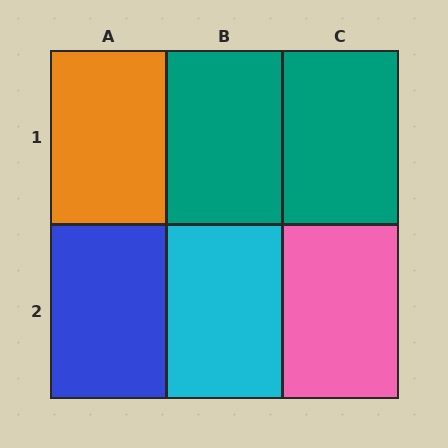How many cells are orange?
1 cell is orange.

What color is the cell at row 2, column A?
Blue.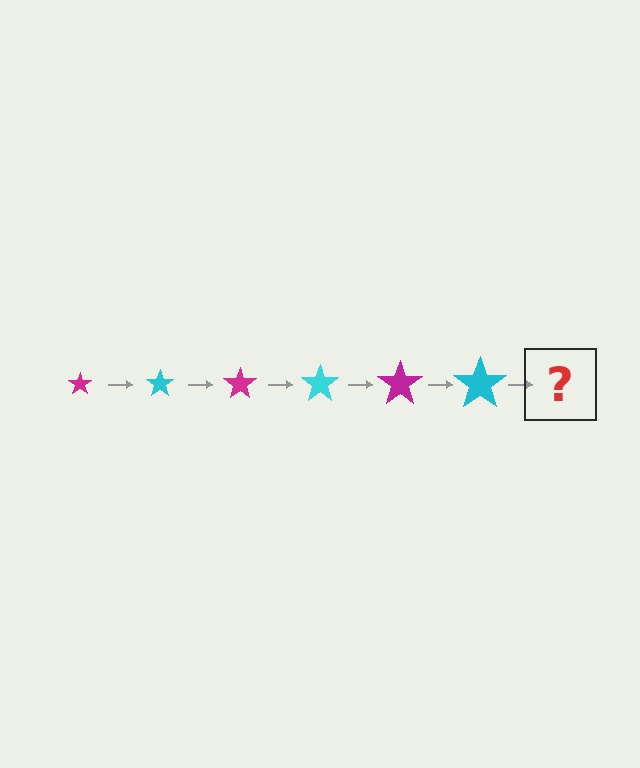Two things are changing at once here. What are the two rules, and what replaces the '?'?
The two rules are that the star grows larger each step and the color cycles through magenta and cyan. The '?' should be a magenta star, larger than the previous one.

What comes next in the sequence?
The next element should be a magenta star, larger than the previous one.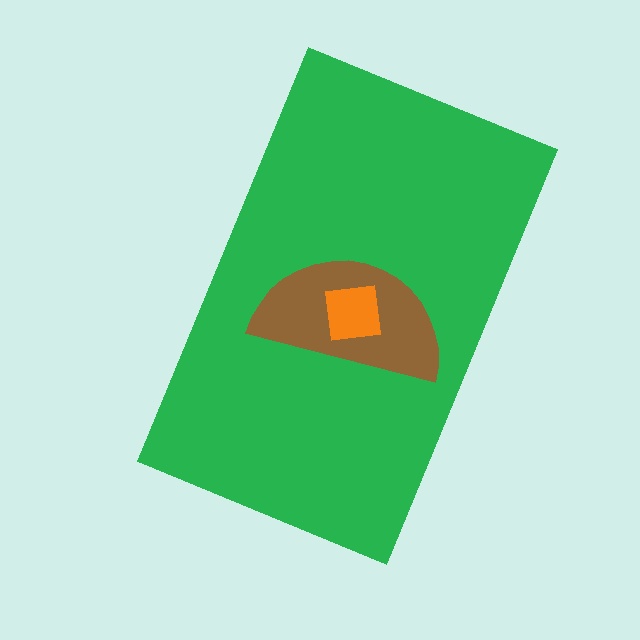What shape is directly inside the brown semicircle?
The orange square.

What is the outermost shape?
The green rectangle.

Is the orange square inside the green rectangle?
Yes.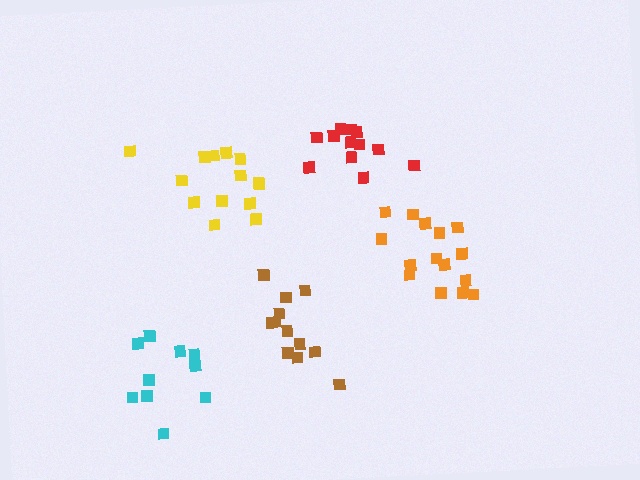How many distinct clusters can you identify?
There are 5 distinct clusters.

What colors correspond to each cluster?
The clusters are colored: red, orange, cyan, brown, yellow.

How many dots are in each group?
Group 1: 12 dots, Group 2: 15 dots, Group 3: 10 dots, Group 4: 12 dots, Group 5: 14 dots (63 total).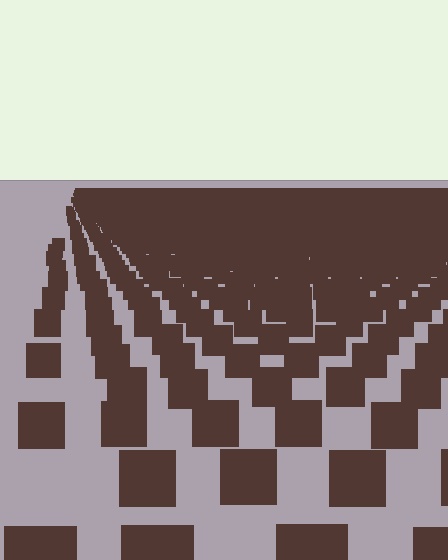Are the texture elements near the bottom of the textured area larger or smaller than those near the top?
Larger. Near the bottom, elements are closer to the viewer and appear at a bigger on-screen size.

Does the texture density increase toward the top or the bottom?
Density increases toward the top.